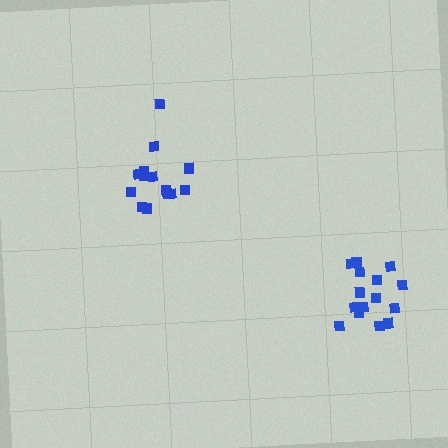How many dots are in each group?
Group 1: 15 dots, Group 2: 15 dots (30 total).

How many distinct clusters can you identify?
There are 2 distinct clusters.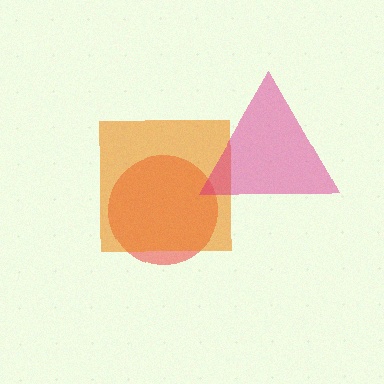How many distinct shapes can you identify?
There are 3 distinct shapes: a red circle, an orange square, a magenta triangle.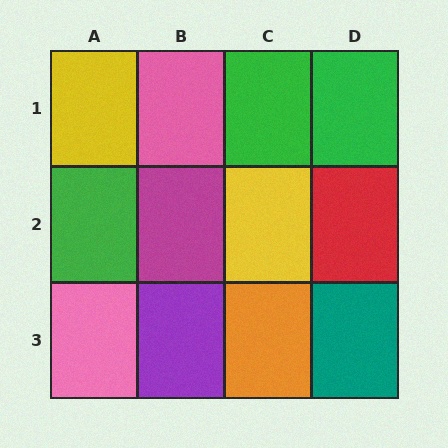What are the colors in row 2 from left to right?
Green, magenta, yellow, red.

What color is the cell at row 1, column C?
Green.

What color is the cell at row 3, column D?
Teal.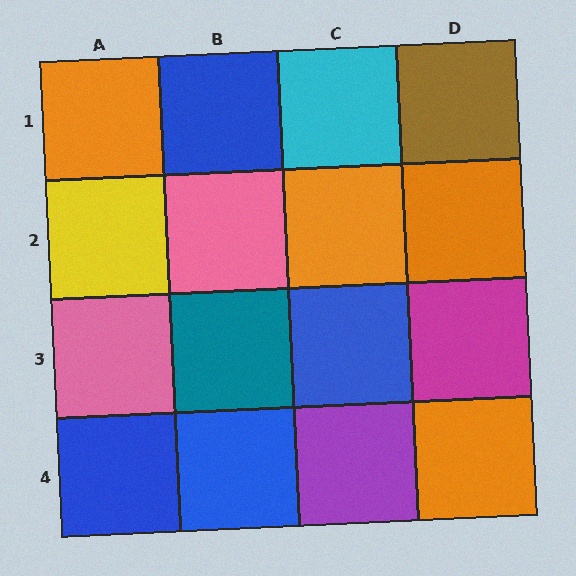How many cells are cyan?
1 cell is cyan.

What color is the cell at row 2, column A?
Yellow.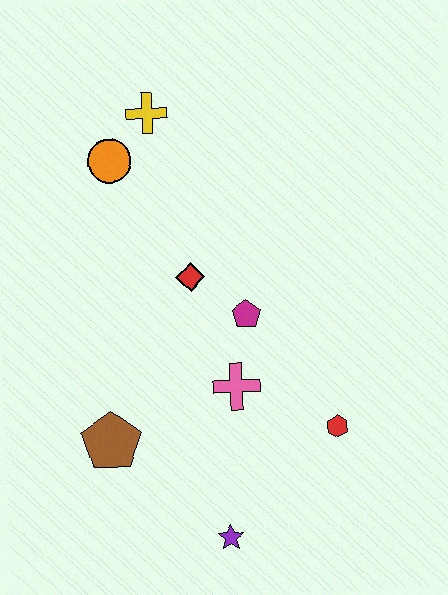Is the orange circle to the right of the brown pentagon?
Yes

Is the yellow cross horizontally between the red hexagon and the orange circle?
Yes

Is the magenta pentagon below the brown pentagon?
No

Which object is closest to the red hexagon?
The pink cross is closest to the red hexagon.